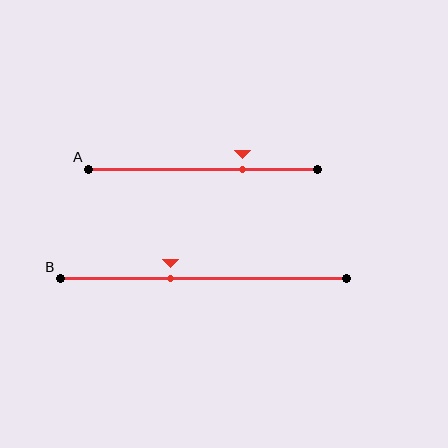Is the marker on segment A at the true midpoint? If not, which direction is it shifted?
No, the marker on segment A is shifted to the right by about 17% of the segment length.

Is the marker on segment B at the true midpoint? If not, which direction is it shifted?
No, the marker on segment B is shifted to the left by about 12% of the segment length.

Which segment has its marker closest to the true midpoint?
Segment B has its marker closest to the true midpoint.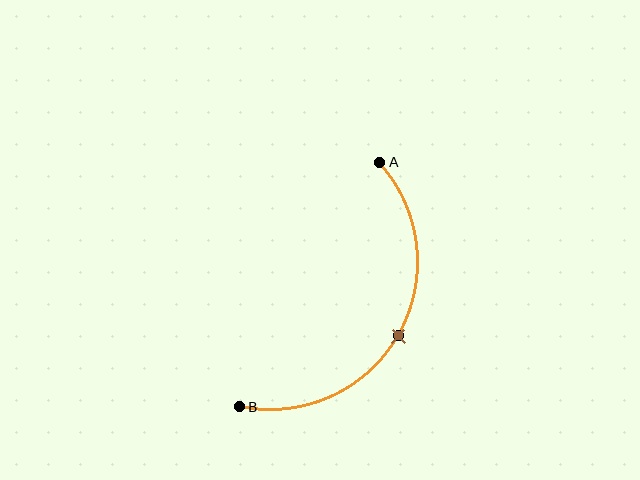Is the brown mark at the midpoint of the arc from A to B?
Yes. The brown mark lies on the arc at equal arc-length from both A and B — it is the arc midpoint.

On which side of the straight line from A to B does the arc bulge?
The arc bulges to the right of the straight line connecting A and B.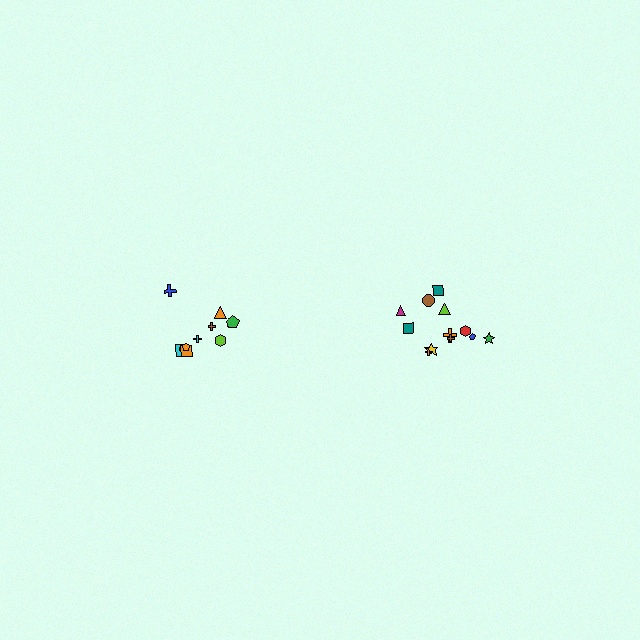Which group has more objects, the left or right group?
The right group.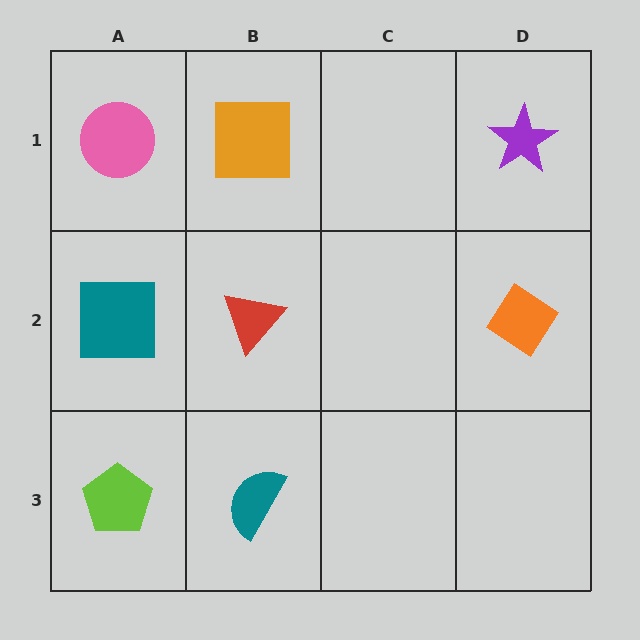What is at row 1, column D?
A purple star.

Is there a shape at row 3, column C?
No, that cell is empty.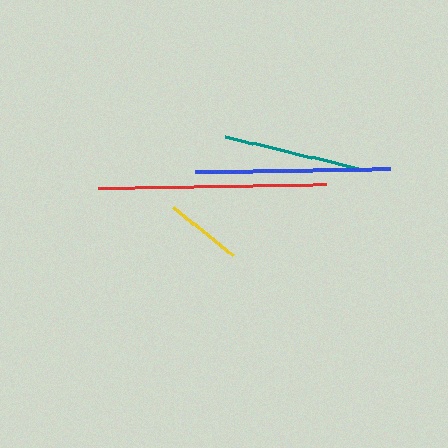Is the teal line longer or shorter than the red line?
The red line is longer than the teal line.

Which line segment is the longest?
The red line is the longest at approximately 227 pixels.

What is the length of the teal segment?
The teal segment is approximately 137 pixels long.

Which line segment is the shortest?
The yellow line is the shortest at approximately 76 pixels.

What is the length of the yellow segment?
The yellow segment is approximately 76 pixels long.